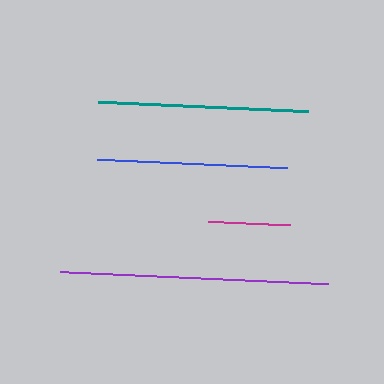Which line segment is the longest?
The purple line is the longest at approximately 268 pixels.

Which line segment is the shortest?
The magenta line is the shortest at approximately 82 pixels.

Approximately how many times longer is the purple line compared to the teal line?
The purple line is approximately 1.3 times the length of the teal line.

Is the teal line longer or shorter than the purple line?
The purple line is longer than the teal line.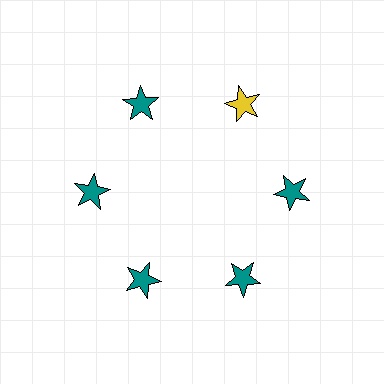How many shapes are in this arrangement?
There are 6 shapes arranged in a ring pattern.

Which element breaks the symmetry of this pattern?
The yellow star at roughly the 1 o'clock position breaks the symmetry. All other shapes are teal stars.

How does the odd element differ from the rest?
It has a different color: yellow instead of teal.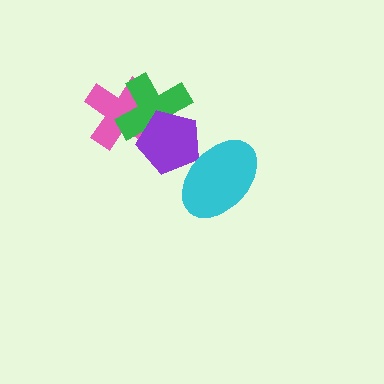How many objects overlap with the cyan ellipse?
1 object overlaps with the cyan ellipse.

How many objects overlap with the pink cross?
2 objects overlap with the pink cross.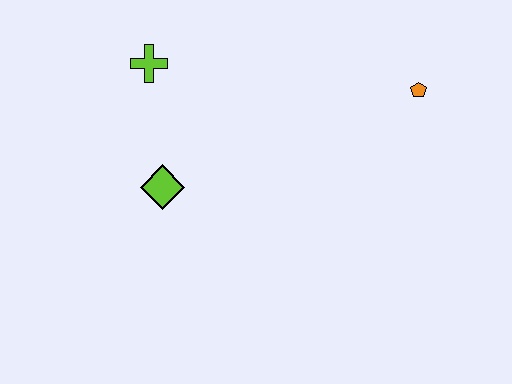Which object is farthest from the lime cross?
The orange pentagon is farthest from the lime cross.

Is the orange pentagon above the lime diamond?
Yes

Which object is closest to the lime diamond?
The lime cross is closest to the lime diamond.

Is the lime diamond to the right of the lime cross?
Yes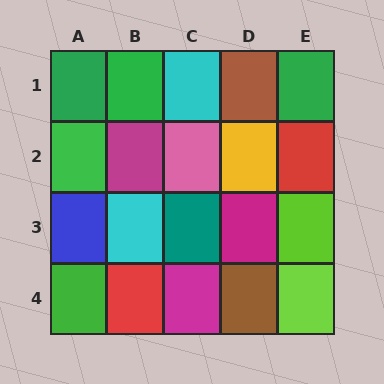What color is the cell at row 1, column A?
Green.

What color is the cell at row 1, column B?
Green.